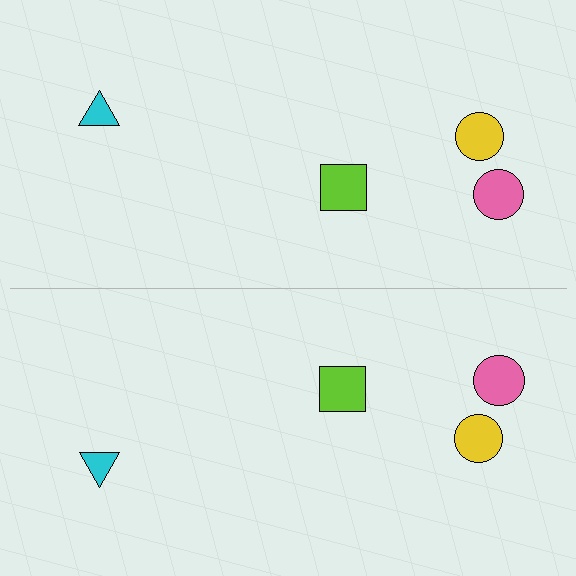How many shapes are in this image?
There are 8 shapes in this image.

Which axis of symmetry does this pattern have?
The pattern has a horizontal axis of symmetry running through the center of the image.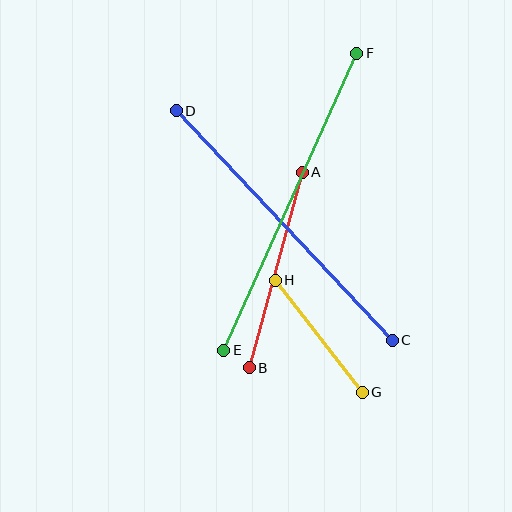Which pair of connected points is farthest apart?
Points E and F are farthest apart.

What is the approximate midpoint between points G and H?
The midpoint is at approximately (319, 336) pixels.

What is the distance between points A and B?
The distance is approximately 203 pixels.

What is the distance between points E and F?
The distance is approximately 325 pixels.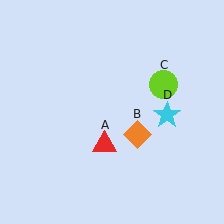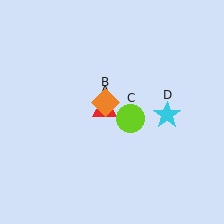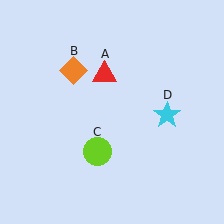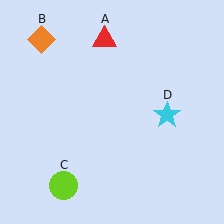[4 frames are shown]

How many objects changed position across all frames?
3 objects changed position: red triangle (object A), orange diamond (object B), lime circle (object C).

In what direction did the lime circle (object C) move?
The lime circle (object C) moved down and to the left.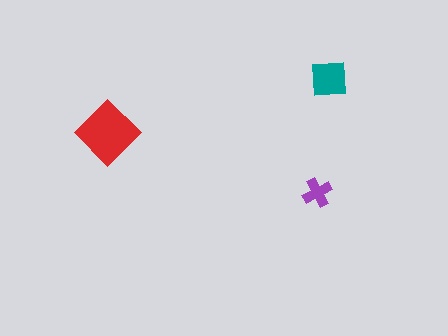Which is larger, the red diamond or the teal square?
The red diamond.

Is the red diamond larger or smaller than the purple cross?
Larger.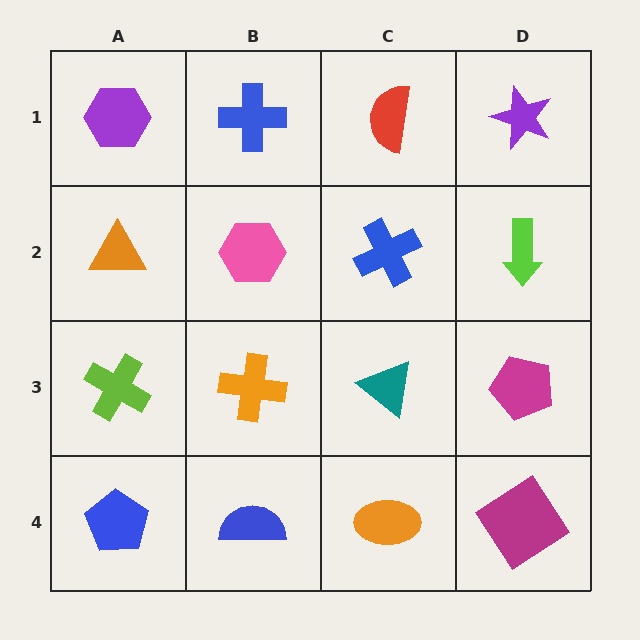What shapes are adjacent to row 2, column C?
A red semicircle (row 1, column C), a teal triangle (row 3, column C), a pink hexagon (row 2, column B), a lime arrow (row 2, column D).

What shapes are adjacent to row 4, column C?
A teal triangle (row 3, column C), a blue semicircle (row 4, column B), a magenta diamond (row 4, column D).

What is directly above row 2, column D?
A purple star.